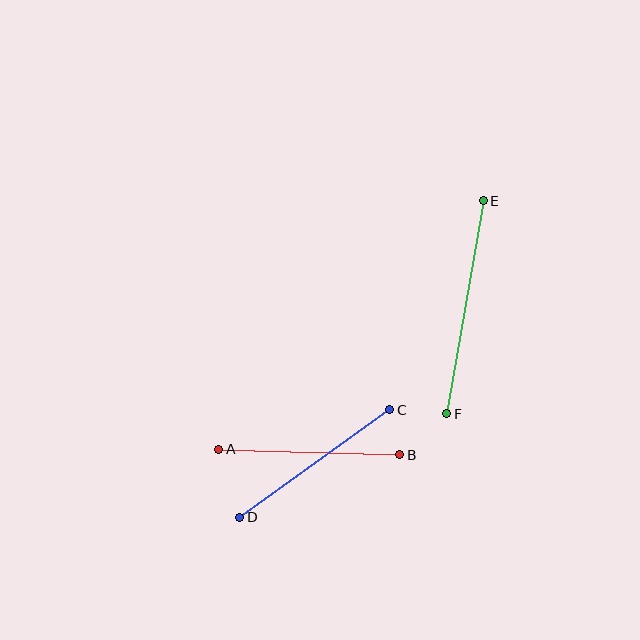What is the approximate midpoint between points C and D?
The midpoint is at approximately (315, 464) pixels.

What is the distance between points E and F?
The distance is approximately 216 pixels.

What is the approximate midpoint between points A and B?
The midpoint is at approximately (309, 452) pixels.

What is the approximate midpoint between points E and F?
The midpoint is at approximately (465, 307) pixels.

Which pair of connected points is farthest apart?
Points E and F are farthest apart.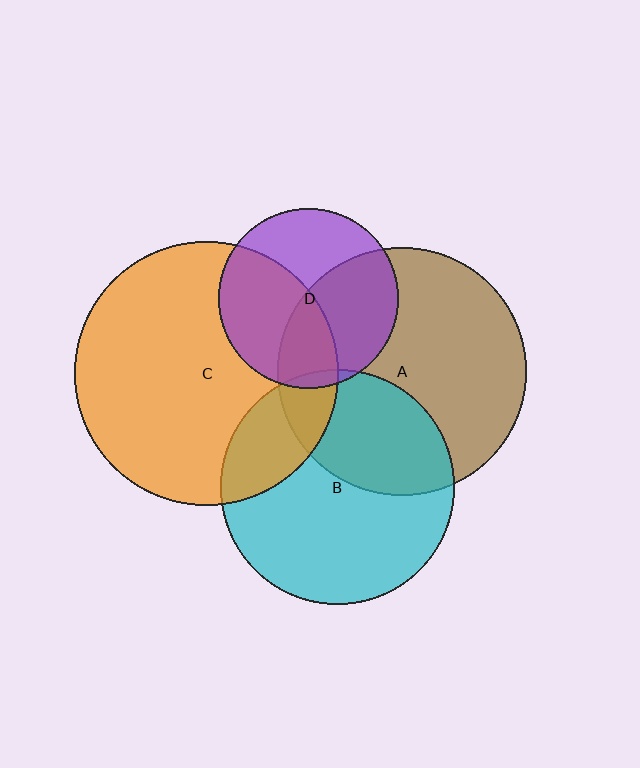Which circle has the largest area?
Circle C (orange).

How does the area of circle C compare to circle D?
Approximately 2.2 times.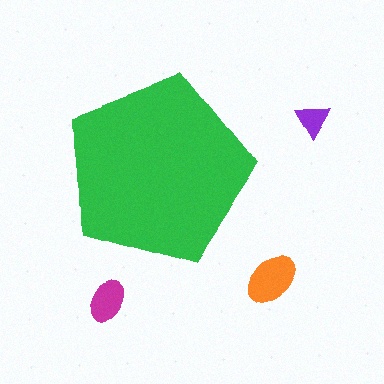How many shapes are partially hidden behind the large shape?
0 shapes are partially hidden.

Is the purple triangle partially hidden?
No, the purple triangle is fully visible.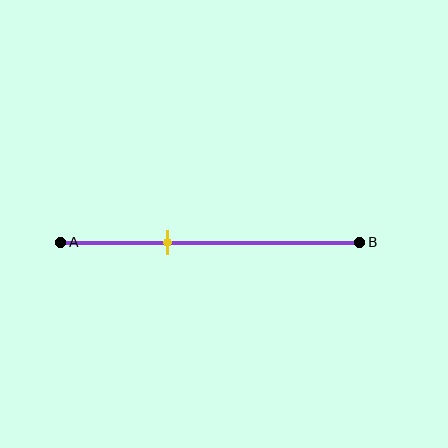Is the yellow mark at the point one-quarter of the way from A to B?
No, the mark is at about 35% from A, not at the 25% one-quarter point.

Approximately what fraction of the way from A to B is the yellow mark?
The yellow mark is approximately 35% of the way from A to B.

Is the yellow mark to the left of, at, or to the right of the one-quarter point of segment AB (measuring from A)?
The yellow mark is to the right of the one-quarter point of segment AB.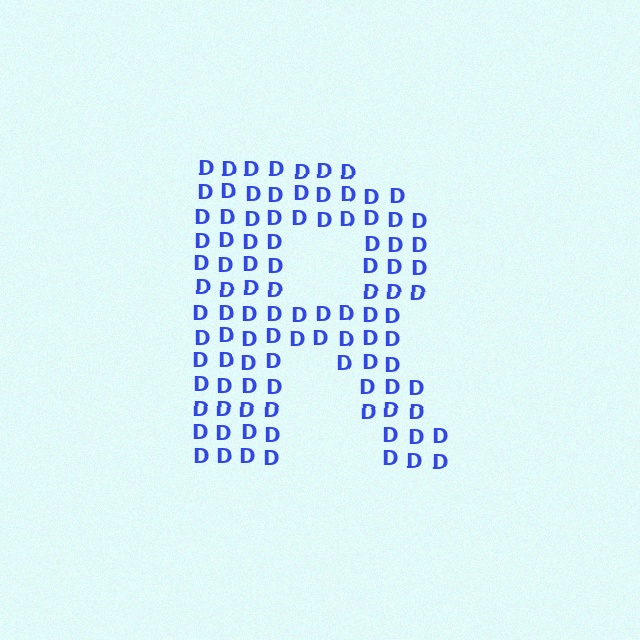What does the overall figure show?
The overall figure shows the letter R.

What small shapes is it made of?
It is made of small letter D's.